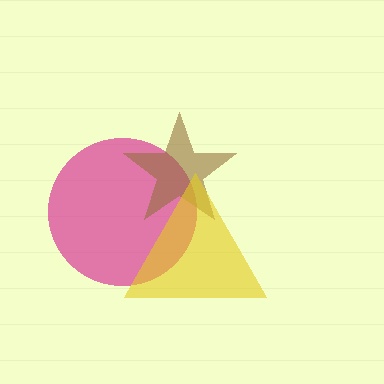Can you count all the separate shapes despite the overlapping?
Yes, there are 3 separate shapes.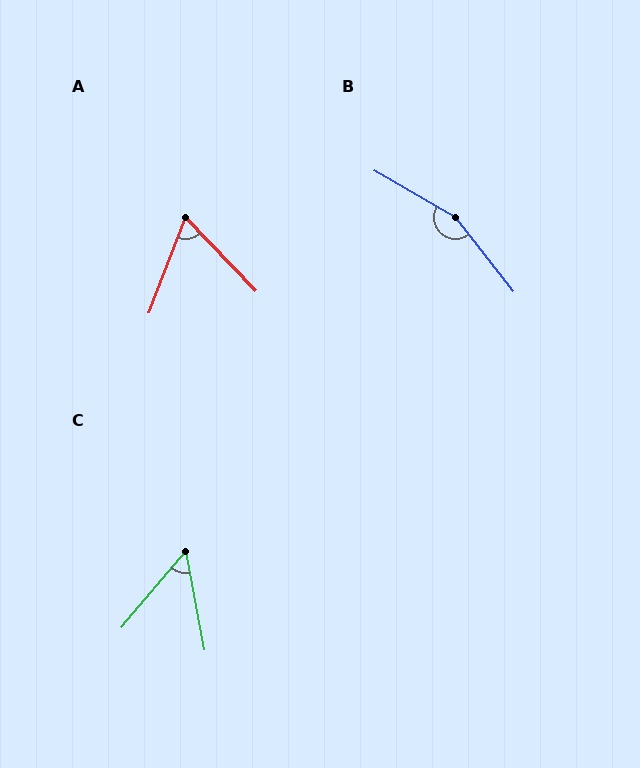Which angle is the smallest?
C, at approximately 51 degrees.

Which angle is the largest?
B, at approximately 158 degrees.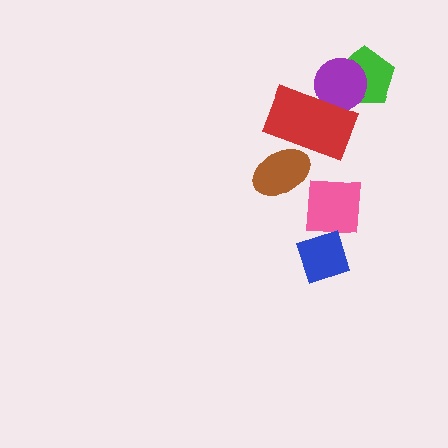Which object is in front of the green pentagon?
The purple circle is in front of the green pentagon.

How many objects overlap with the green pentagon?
1 object overlaps with the green pentagon.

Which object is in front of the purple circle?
The red rectangle is in front of the purple circle.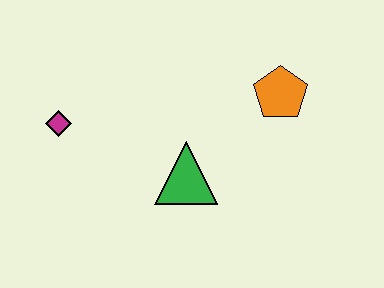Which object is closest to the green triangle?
The orange pentagon is closest to the green triangle.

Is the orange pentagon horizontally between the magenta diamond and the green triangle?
No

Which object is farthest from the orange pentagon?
The magenta diamond is farthest from the orange pentagon.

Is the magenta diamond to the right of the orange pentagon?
No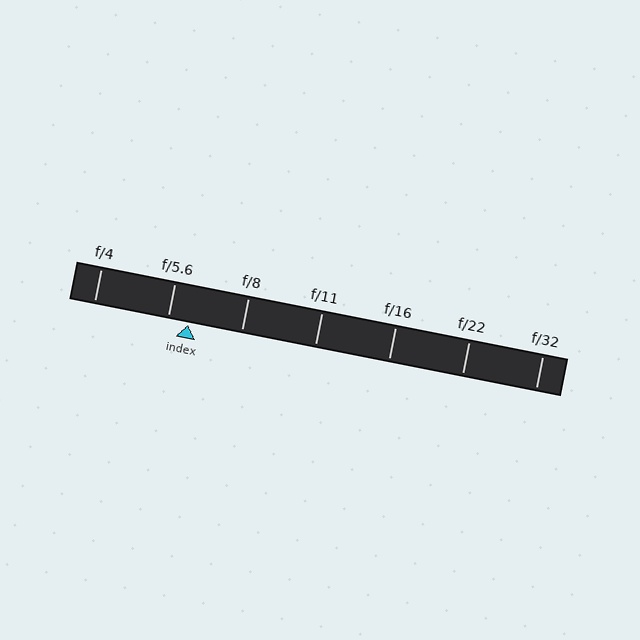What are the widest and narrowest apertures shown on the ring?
The widest aperture shown is f/4 and the narrowest is f/32.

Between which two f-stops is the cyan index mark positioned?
The index mark is between f/5.6 and f/8.